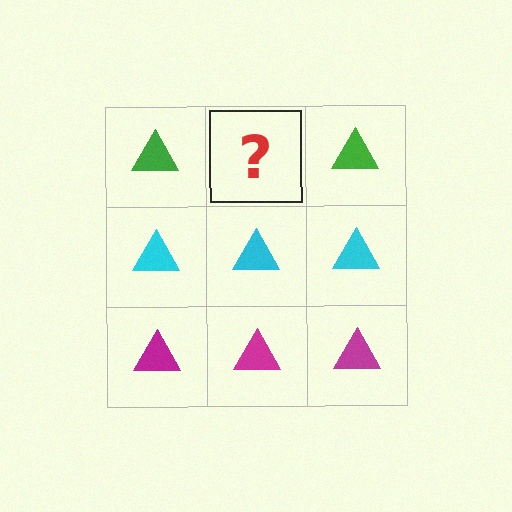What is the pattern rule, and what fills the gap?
The rule is that each row has a consistent color. The gap should be filled with a green triangle.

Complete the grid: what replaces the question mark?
The question mark should be replaced with a green triangle.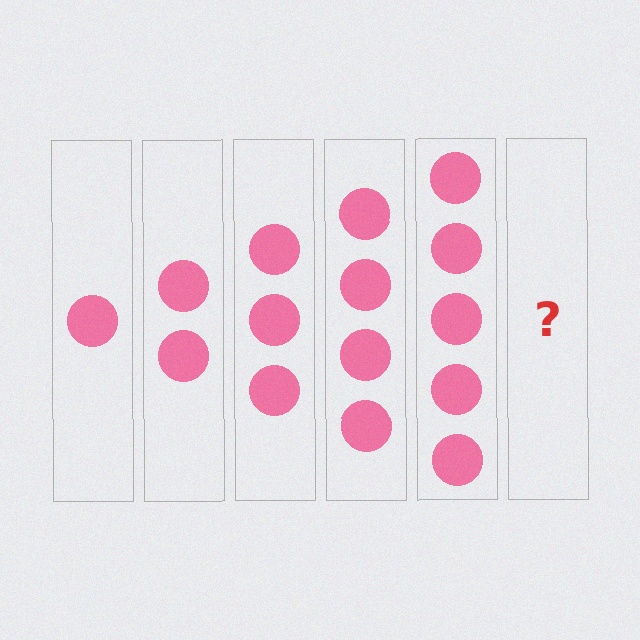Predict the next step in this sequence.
The next step is 6 circles.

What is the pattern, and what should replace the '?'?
The pattern is that each step adds one more circle. The '?' should be 6 circles.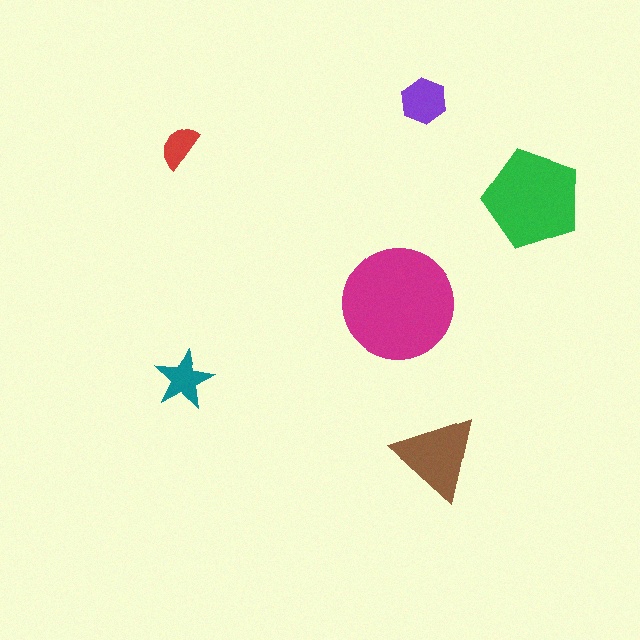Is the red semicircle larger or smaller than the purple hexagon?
Smaller.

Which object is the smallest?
The red semicircle.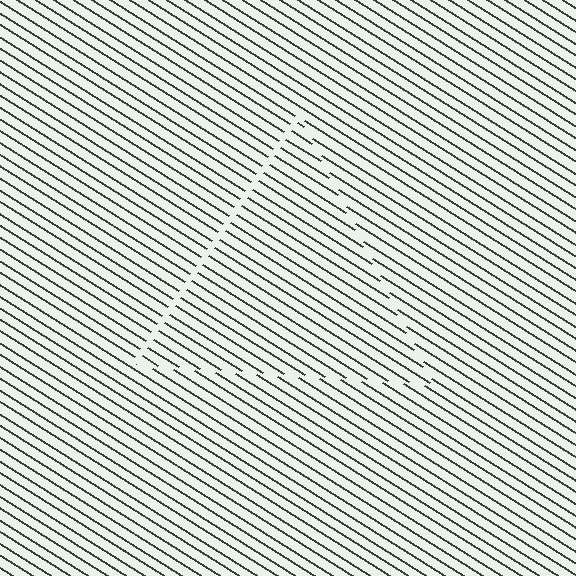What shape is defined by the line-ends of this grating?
An illusory triangle. The interior of the shape contains the same grating, shifted by half a period — the contour is defined by the phase discontinuity where line-ends from the inner and outer gratings abut.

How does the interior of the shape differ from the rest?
The interior of the shape contains the same grating, shifted by half a period — the contour is defined by the phase discontinuity where line-ends from the inner and outer gratings abut.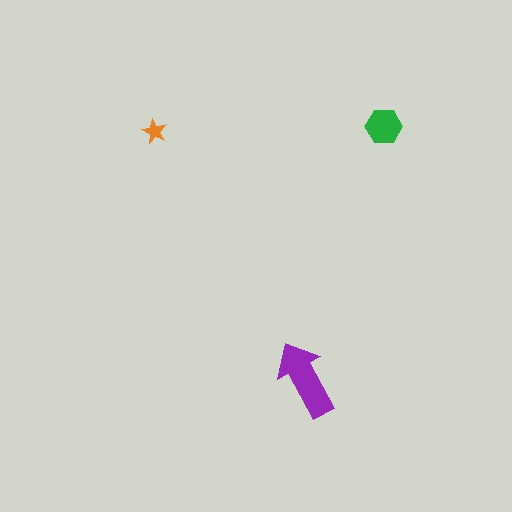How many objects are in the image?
There are 3 objects in the image.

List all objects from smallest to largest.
The orange star, the green hexagon, the purple arrow.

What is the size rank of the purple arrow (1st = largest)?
1st.